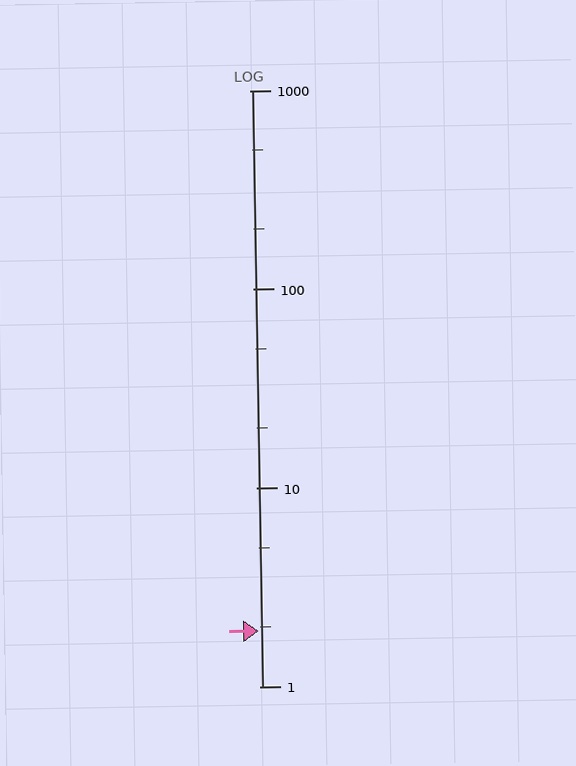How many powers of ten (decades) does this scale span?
The scale spans 3 decades, from 1 to 1000.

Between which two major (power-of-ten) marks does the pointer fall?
The pointer is between 1 and 10.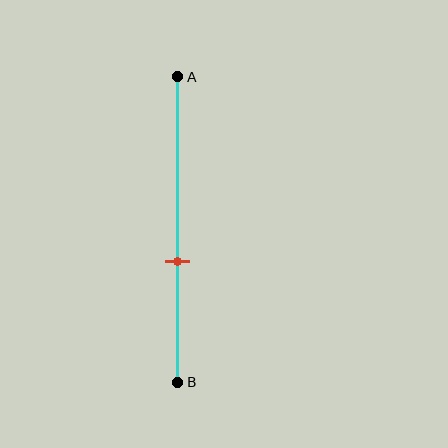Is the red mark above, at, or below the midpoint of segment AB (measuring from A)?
The red mark is below the midpoint of segment AB.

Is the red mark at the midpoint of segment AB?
No, the mark is at about 60% from A, not at the 50% midpoint.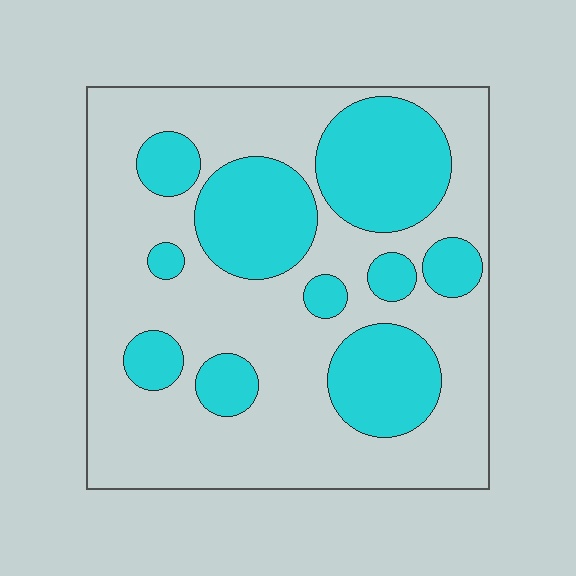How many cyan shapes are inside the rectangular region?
10.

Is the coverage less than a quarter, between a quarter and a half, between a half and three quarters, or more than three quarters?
Between a quarter and a half.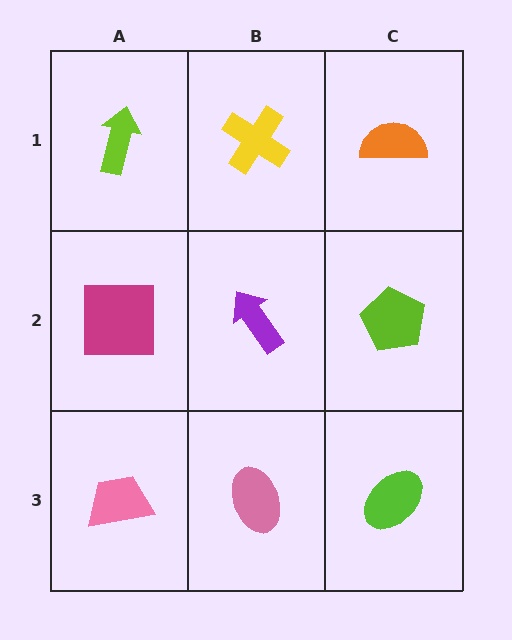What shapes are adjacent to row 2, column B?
A yellow cross (row 1, column B), a pink ellipse (row 3, column B), a magenta square (row 2, column A), a lime pentagon (row 2, column C).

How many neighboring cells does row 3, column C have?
2.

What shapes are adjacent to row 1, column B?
A purple arrow (row 2, column B), a lime arrow (row 1, column A), an orange semicircle (row 1, column C).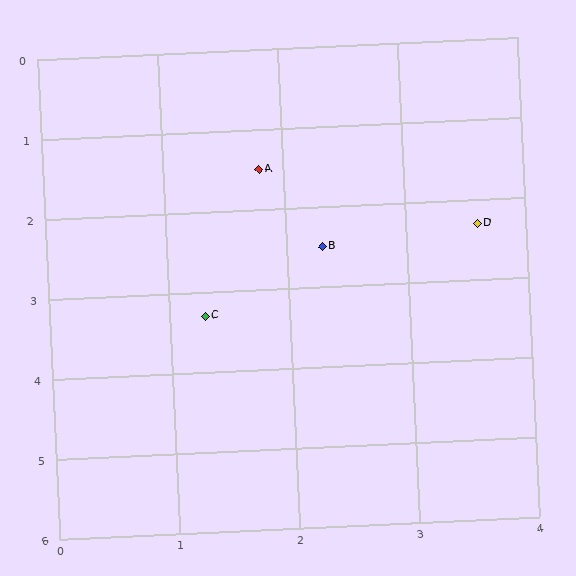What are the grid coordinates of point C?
Point C is at approximately (1.3, 3.3).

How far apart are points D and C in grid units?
Points D and C are about 2.5 grid units apart.